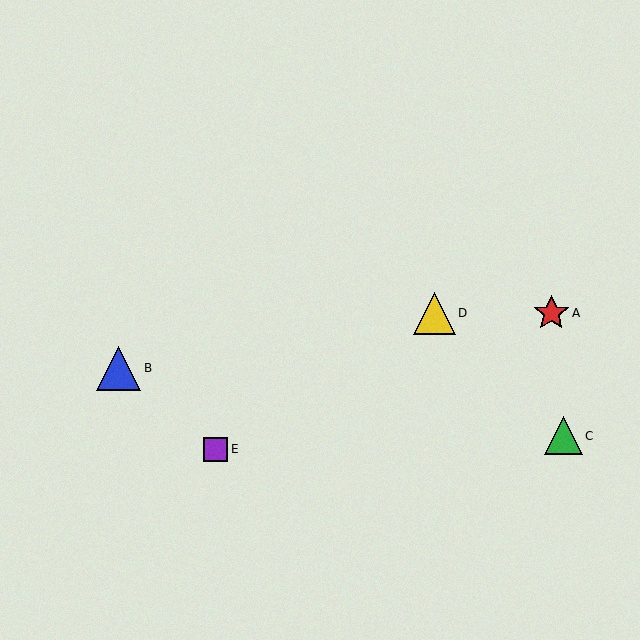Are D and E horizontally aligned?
No, D is at y≈313 and E is at y≈449.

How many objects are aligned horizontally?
2 objects (A, D) are aligned horizontally.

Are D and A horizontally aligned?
Yes, both are at y≈313.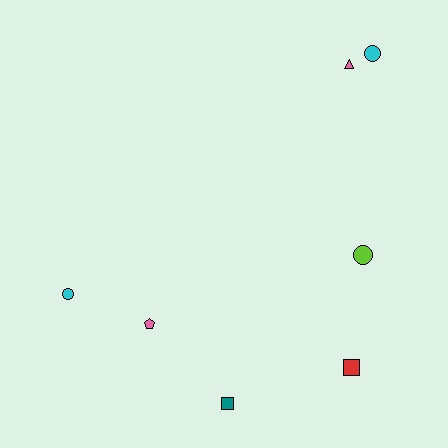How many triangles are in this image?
There is 1 triangle.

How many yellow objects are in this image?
There are no yellow objects.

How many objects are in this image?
There are 7 objects.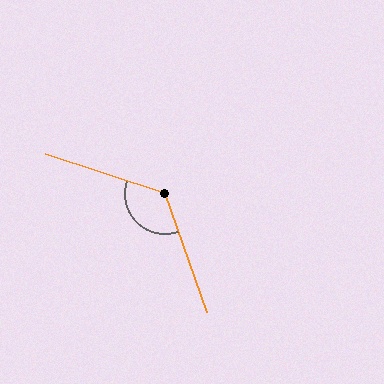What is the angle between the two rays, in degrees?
Approximately 127 degrees.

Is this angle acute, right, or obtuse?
It is obtuse.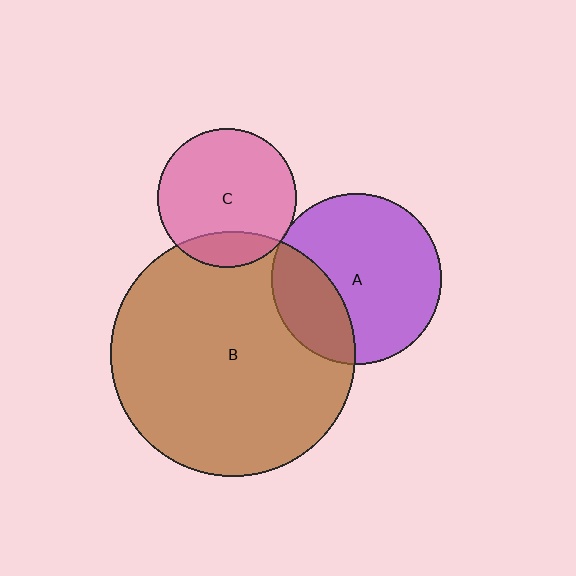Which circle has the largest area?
Circle B (brown).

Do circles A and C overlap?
Yes.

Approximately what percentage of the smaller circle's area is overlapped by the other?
Approximately 5%.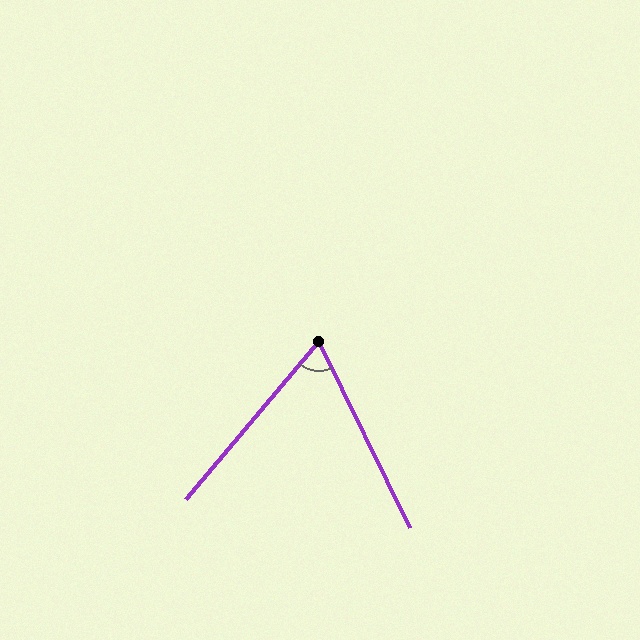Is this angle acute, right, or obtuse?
It is acute.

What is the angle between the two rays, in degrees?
Approximately 66 degrees.